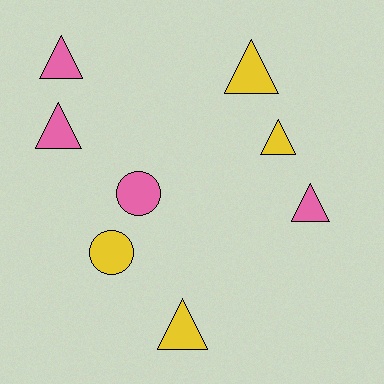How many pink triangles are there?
There are 3 pink triangles.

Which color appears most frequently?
Pink, with 4 objects.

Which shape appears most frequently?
Triangle, with 6 objects.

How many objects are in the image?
There are 8 objects.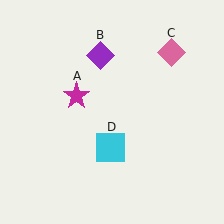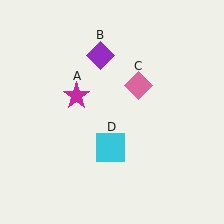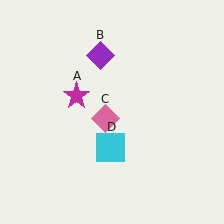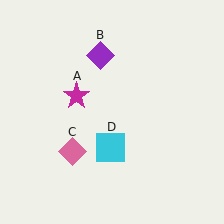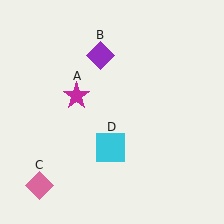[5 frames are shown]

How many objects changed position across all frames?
1 object changed position: pink diamond (object C).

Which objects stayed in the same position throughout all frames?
Magenta star (object A) and purple diamond (object B) and cyan square (object D) remained stationary.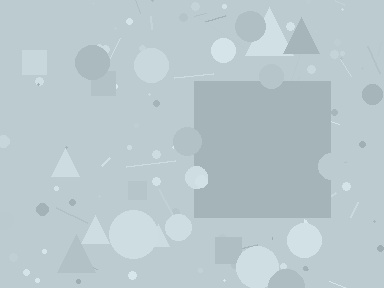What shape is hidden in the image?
A square is hidden in the image.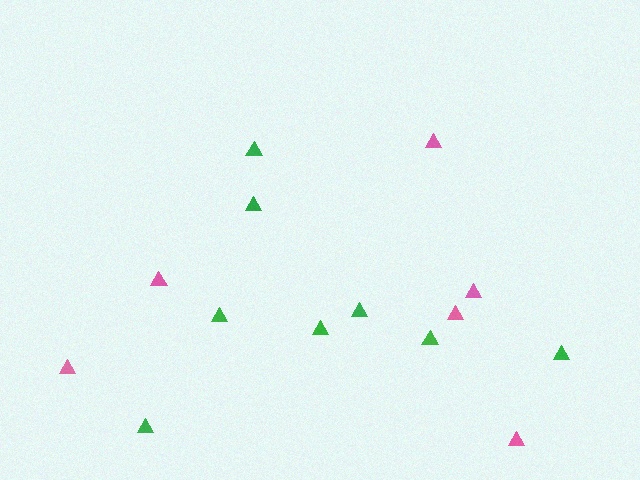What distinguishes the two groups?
There are 2 groups: one group of green triangles (8) and one group of pink triangles (6).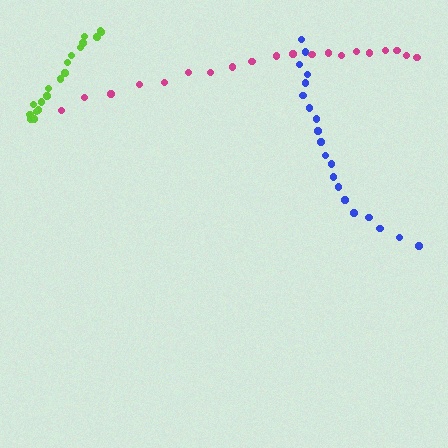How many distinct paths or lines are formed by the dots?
There are 3 distinct paths.